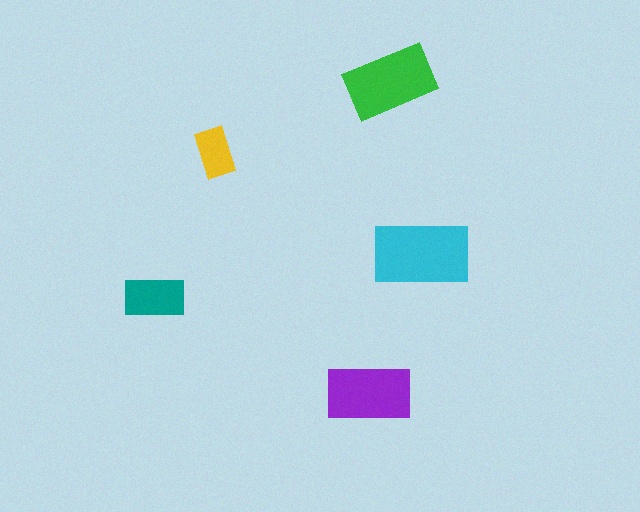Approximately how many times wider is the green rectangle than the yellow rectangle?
About 2 times wider.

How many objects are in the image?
There are 5 objects in the image.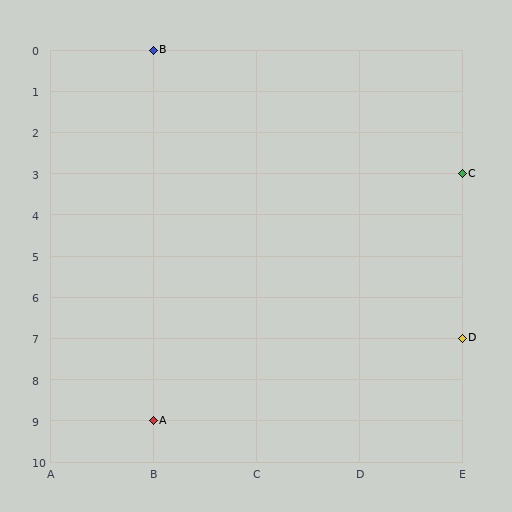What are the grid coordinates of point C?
Point C is at grid coordinates (E, 3).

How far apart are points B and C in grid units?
Points B and C are 3 columns and 3 rows apart (about 4.2 grid units diagonally).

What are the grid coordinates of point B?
Point B is at grid coordinates (B, 0).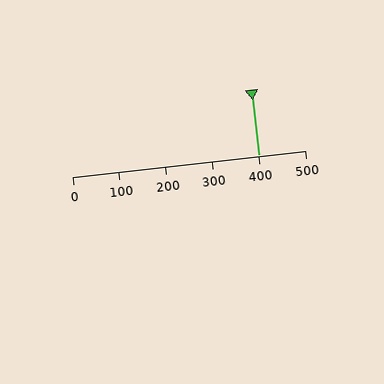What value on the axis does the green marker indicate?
The marker indicates approximately 400.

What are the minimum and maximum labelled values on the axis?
The axis runs from 0 to 500.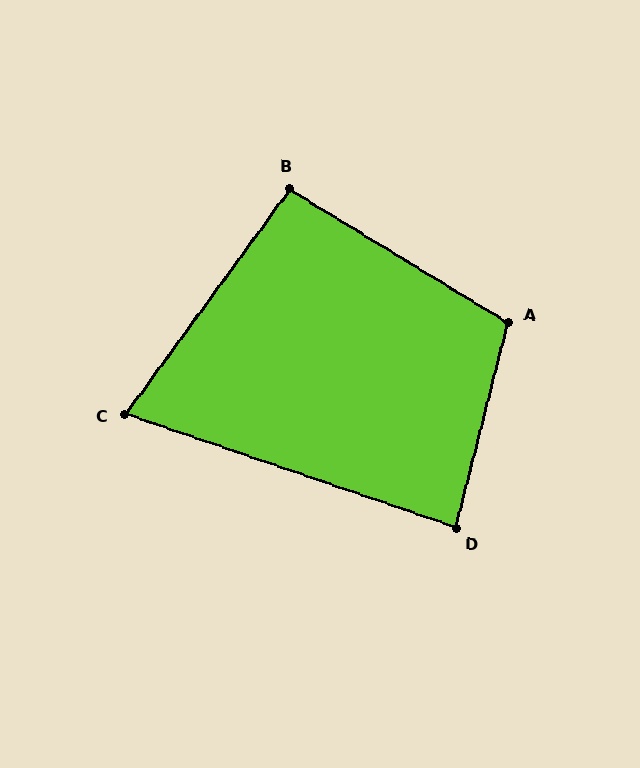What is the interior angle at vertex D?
Approximately 85 degrees (approximately right).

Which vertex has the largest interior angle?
A, at approximately 107 degrees.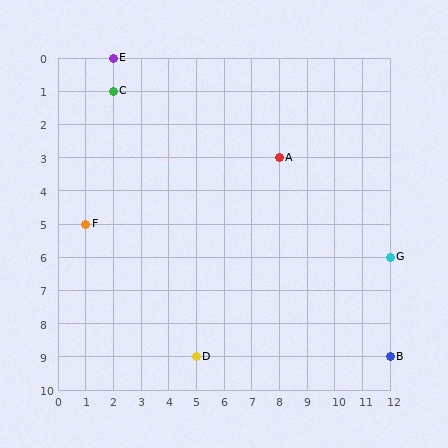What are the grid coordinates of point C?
Point C is at grid coordinates (2, 1).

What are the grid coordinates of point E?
Point E is at grid coordinates (2, 0).